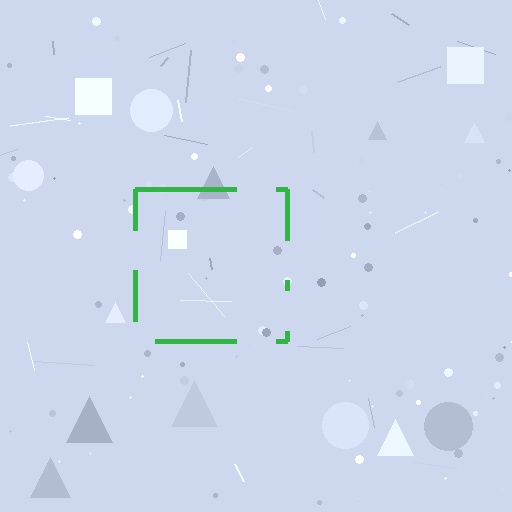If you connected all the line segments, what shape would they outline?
They would outline a square.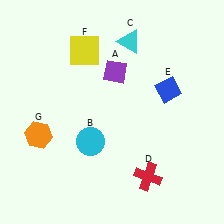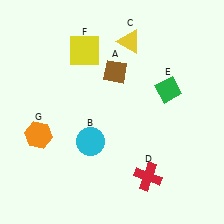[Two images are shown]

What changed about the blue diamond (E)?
In Image 1, E is blue. In Image 2, it changed to green.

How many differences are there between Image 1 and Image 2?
There are 3 differences between the two images.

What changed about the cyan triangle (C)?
In Image 1, C is cyan. In Image 2, it changed to yellow.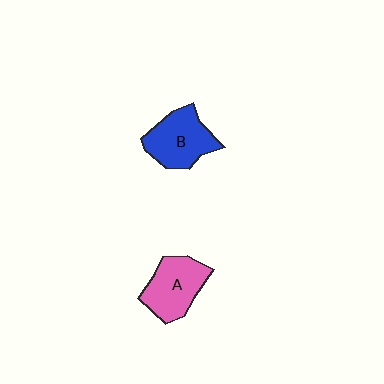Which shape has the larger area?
Shape B (blue).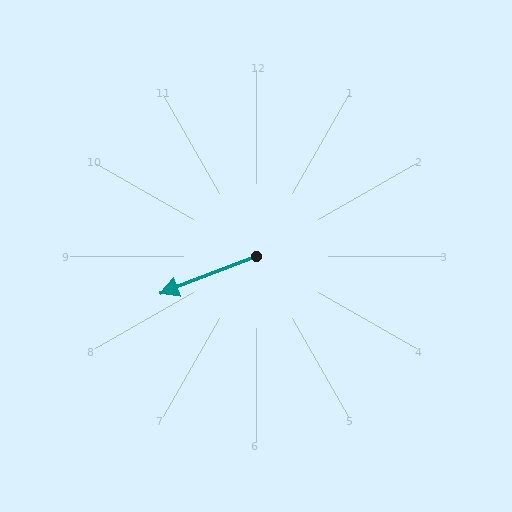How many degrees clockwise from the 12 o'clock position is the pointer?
Approximately 249 degrees.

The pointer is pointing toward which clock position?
Roughly 8 o'clock.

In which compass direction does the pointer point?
West.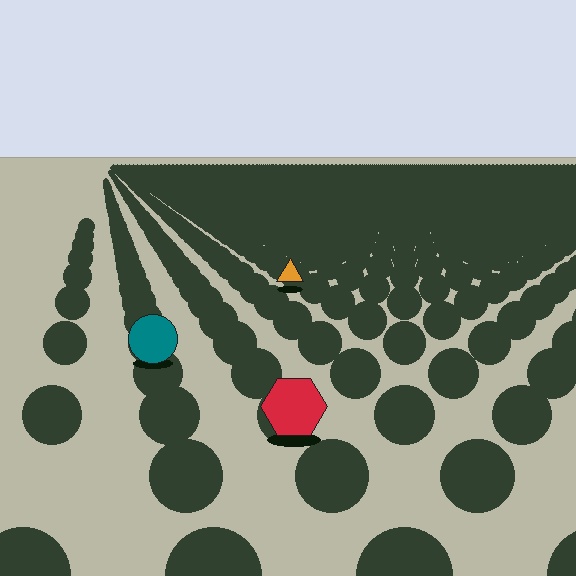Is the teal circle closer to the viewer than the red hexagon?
No. The red hexagon is closer — you can tell from the texture gradient: the ground texture is coarser near it.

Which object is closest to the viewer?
The red hexagon is closest. The texture marks near it are larger and more spread out.